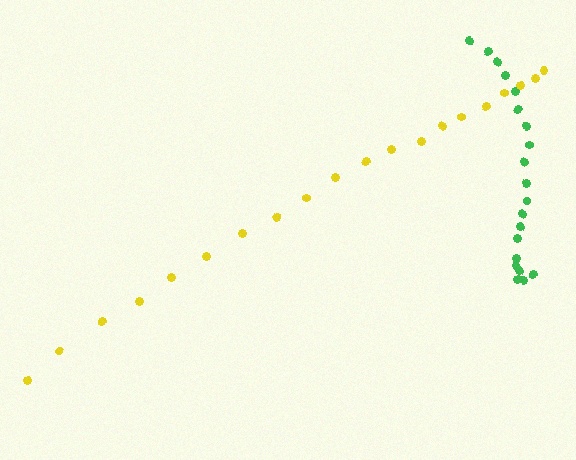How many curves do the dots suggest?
There are 2 distinct paths.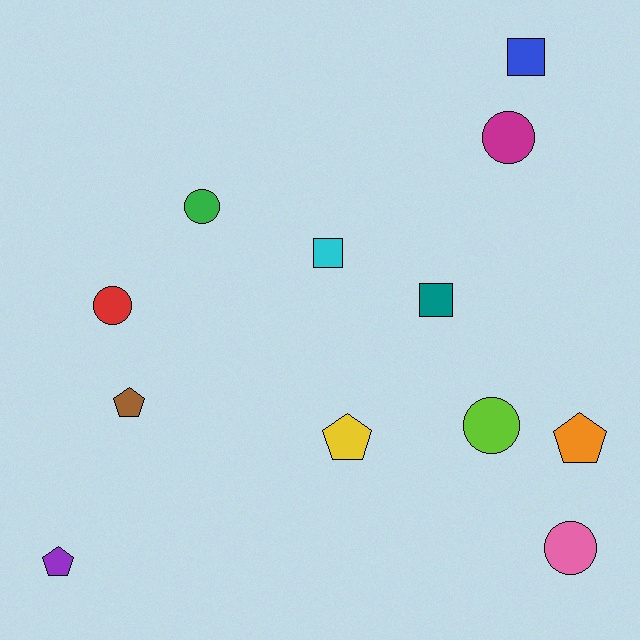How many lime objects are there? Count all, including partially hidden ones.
There is 1 lime object.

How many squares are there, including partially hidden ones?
There are 3 squares.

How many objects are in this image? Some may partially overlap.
There are 12 objects.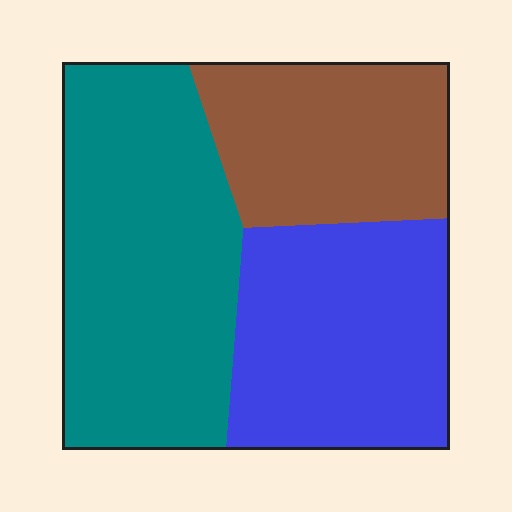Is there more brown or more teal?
Teal.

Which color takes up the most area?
Teal, at roughly 40%.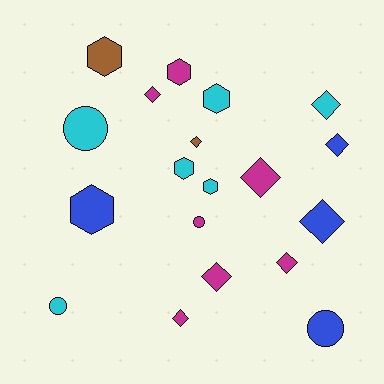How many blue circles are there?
There is 1 blue circle.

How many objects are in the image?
There are 19 objects.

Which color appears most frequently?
Magenta, with 7 objects.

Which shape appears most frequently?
Diamond, with 9 objects.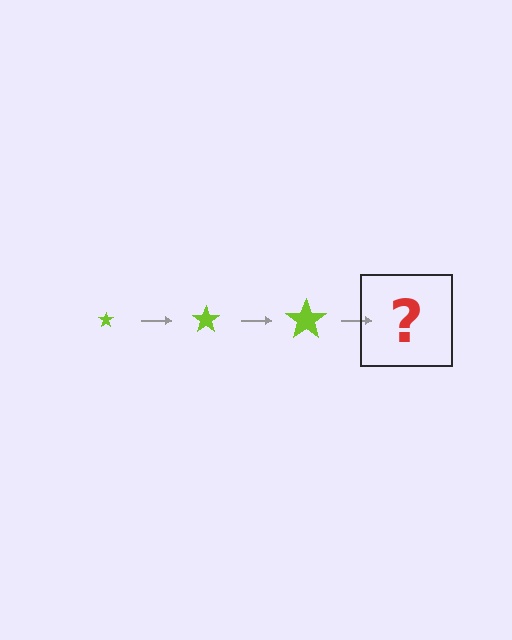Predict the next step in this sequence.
The next step is a lime star, larger than the previous one.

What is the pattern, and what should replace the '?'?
The pattern is that the star gets progressively larger each step. The '?' should be a lime star, larger than the previous one.